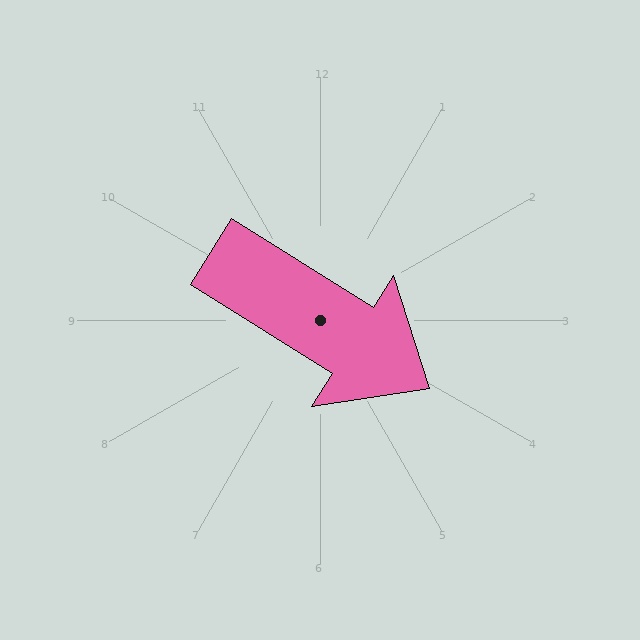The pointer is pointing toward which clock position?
Roughly 4 o'clock.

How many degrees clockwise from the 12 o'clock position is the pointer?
Approximately 122 degrees.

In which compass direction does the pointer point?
Southeast.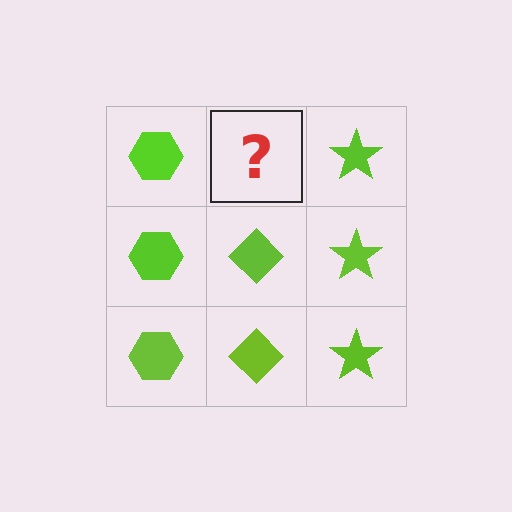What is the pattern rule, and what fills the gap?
The rule is that each column has a consistent shape. The gap should be filled with a lime diamond.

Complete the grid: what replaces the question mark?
The question mark should be replaced with a lime diamond.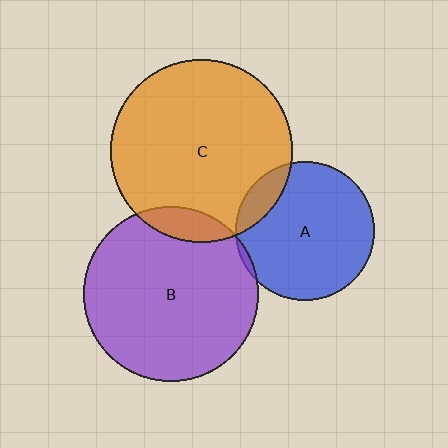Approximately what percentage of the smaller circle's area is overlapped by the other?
Approximately 15%.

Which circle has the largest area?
Circle C (orange).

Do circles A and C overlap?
Yes.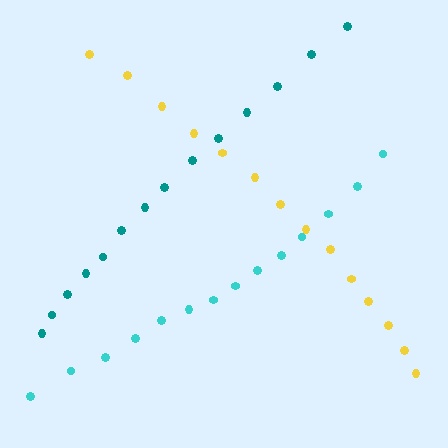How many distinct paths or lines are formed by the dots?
There are 3 distinct paths.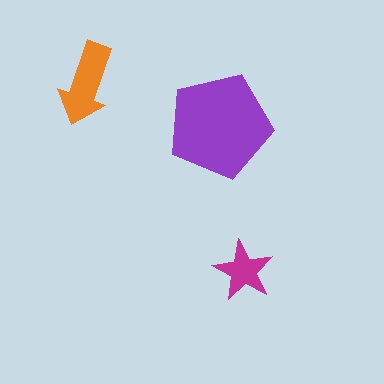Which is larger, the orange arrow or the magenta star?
The orange arrow.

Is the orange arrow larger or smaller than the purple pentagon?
Smaller.